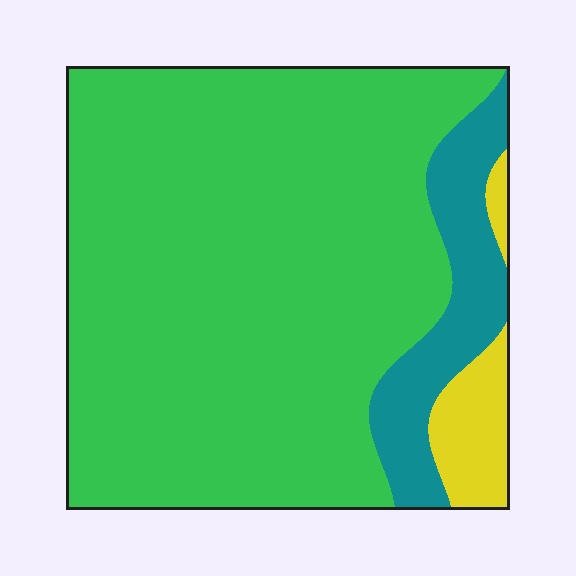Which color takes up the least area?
Yellow, at roughly 5%.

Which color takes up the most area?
Green, at roughly 80%.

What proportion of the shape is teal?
Teal covers roughly 15% of the shape.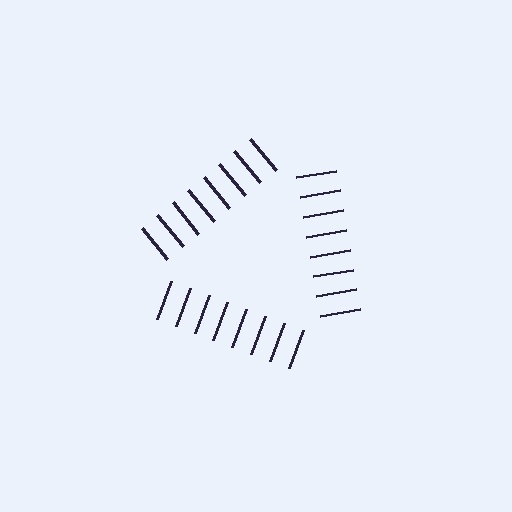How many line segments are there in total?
24 — 8 along each of the 3 edges.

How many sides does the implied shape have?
3 sides — the line-ends trace a triangle.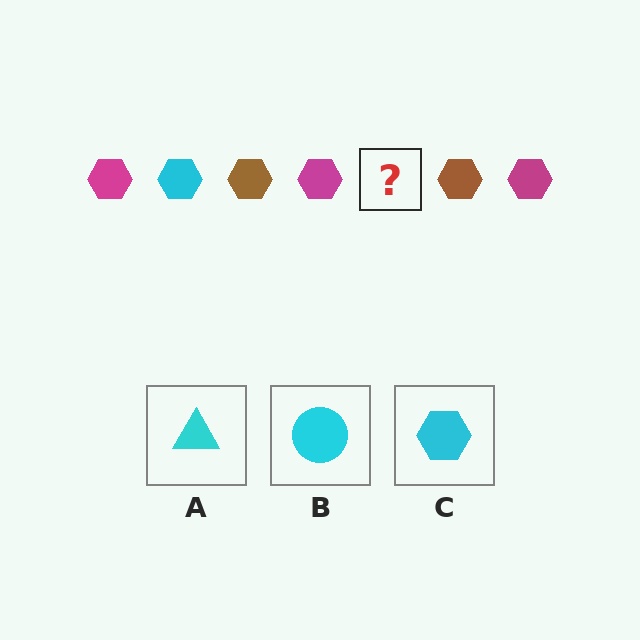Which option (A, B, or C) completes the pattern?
C.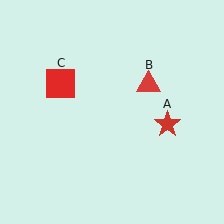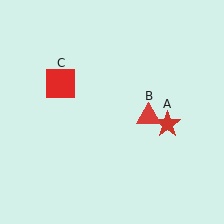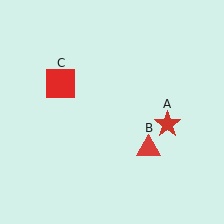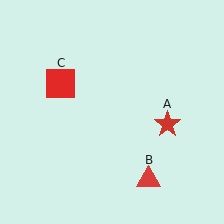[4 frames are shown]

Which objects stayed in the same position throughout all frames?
Red star (object A) and red square (object C) remained stationary.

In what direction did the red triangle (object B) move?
The red triangle (object B) moved down.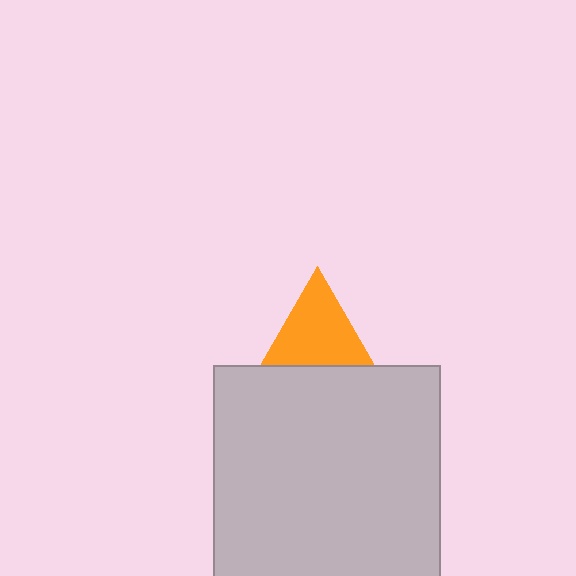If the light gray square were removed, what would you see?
You would see the complete orange triangle.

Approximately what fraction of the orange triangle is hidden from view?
Roughly 31% of the orange triangle is hidden behind the light gray square.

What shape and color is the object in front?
The object in front is a light gray square.